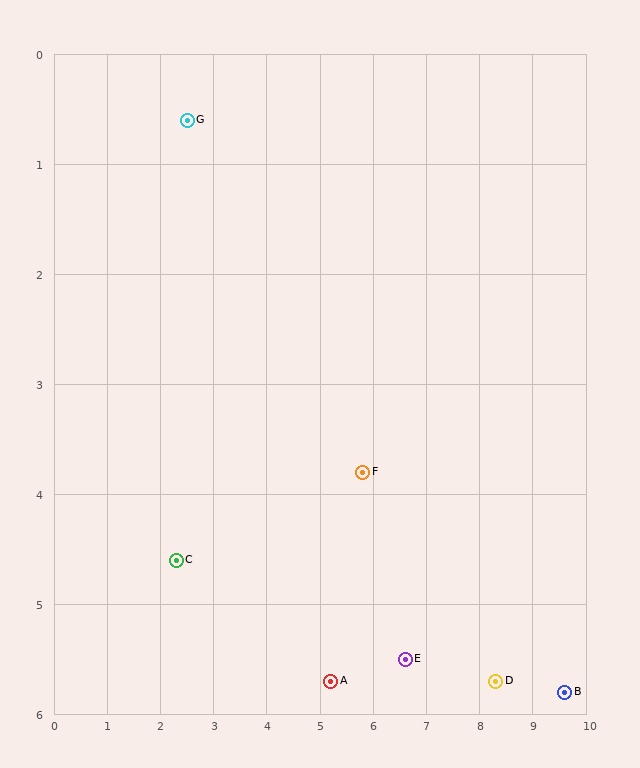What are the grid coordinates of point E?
Point E is at approximately (6.6, 5.5).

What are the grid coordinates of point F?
Point F is at approximately (5.8, 3.8).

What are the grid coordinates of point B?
Point B is at approximately (9.6, 5.8).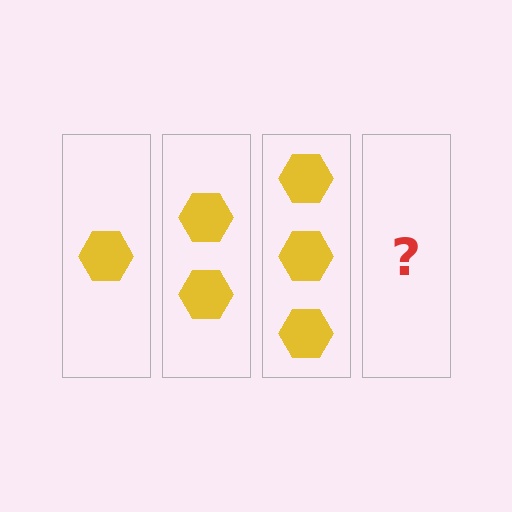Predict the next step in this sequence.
The next step is 4 hexagons.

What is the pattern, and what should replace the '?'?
The pattern is that each step adds one more hexagon. The '?' should be 4 hexagons.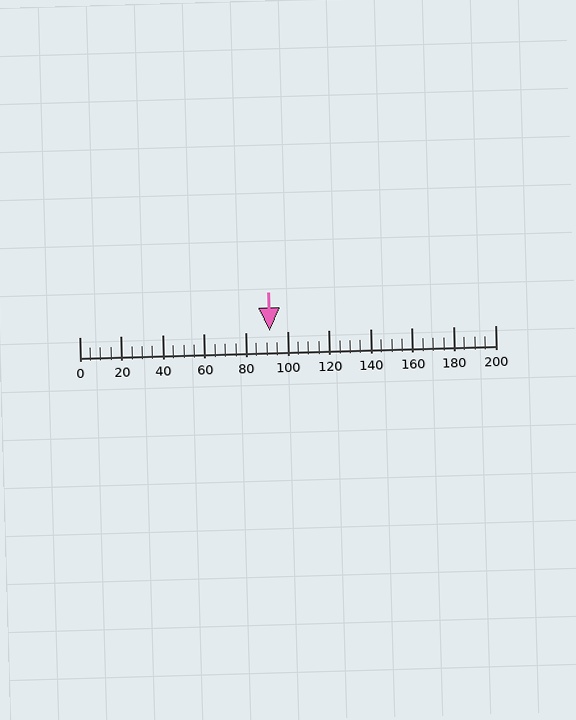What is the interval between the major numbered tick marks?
The major tick marks are spaced 20 units apart.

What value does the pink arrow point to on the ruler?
The pink arrow points to approximately 92.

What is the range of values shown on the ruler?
The ruler shows values from 0 to 200.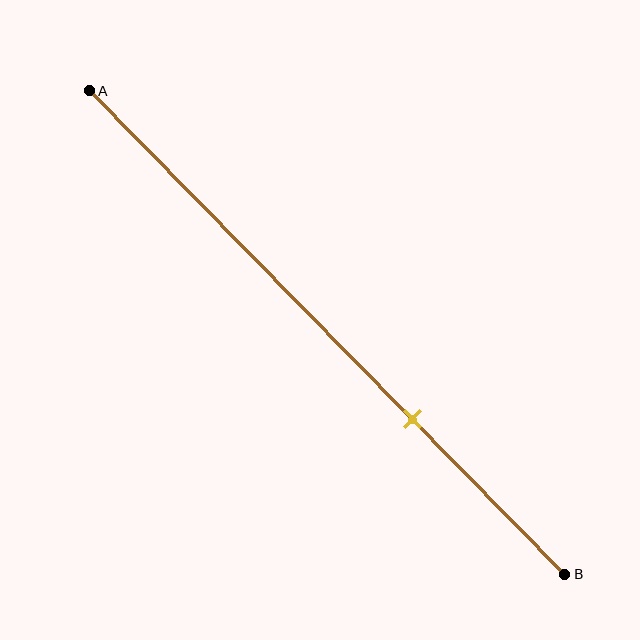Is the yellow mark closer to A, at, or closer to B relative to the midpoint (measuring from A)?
The yellow mark is closer to point B than the midpoint of segment AB.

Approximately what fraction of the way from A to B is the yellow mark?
The yellow mark is approximately 70% of the way from A to B.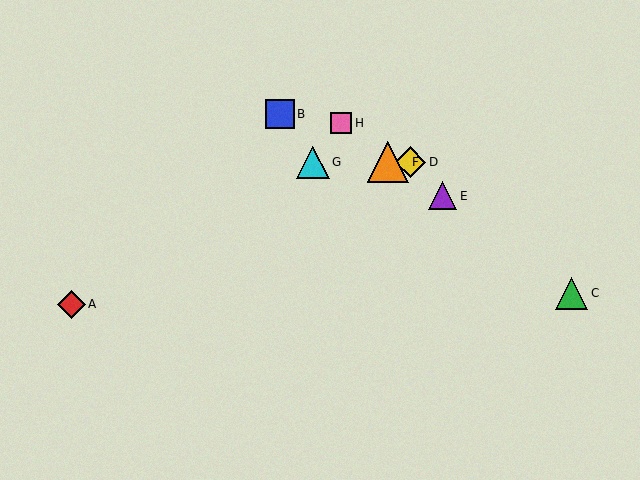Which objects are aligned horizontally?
Objects D, F, G are aligned horizontally.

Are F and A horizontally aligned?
No, F is at y≈162 and A is at y≈304.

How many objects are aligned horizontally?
3 objects (D, F, G) are aligned horizontally.